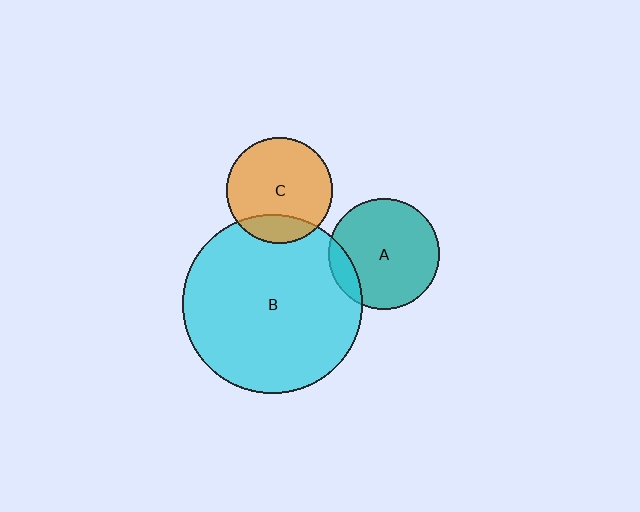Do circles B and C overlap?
Yes.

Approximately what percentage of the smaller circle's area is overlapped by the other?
Approximately 20%.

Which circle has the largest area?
Circle B (cyan).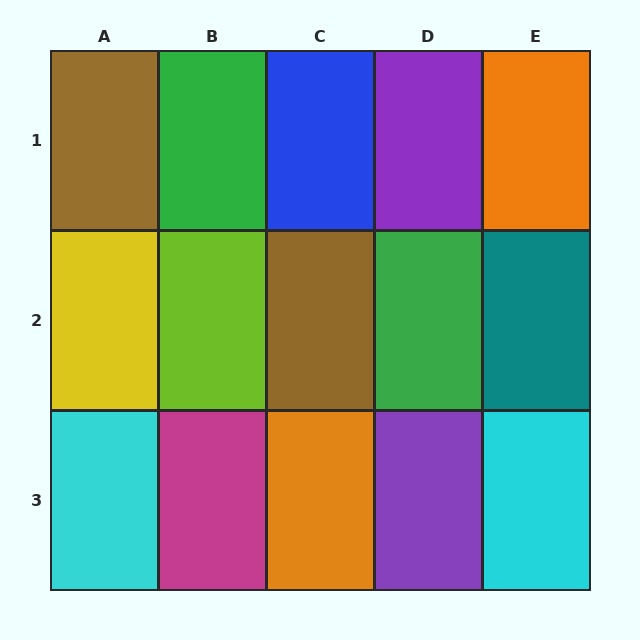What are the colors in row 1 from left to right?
Brown, green, blue, purple, orange.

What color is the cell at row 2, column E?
Teal.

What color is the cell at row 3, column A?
Cyan.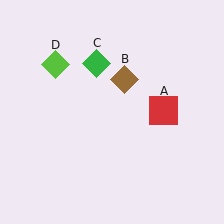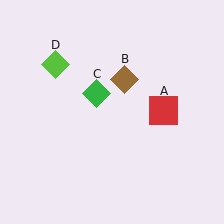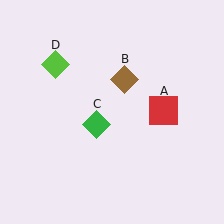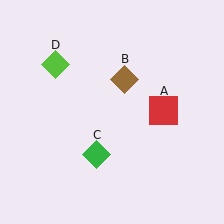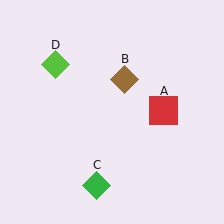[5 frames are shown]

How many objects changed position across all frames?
1 object changed position: green diamond (object C).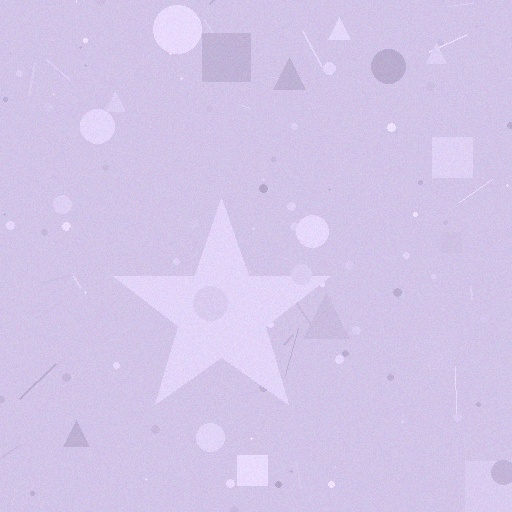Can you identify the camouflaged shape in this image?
The camouflaged shape is a star.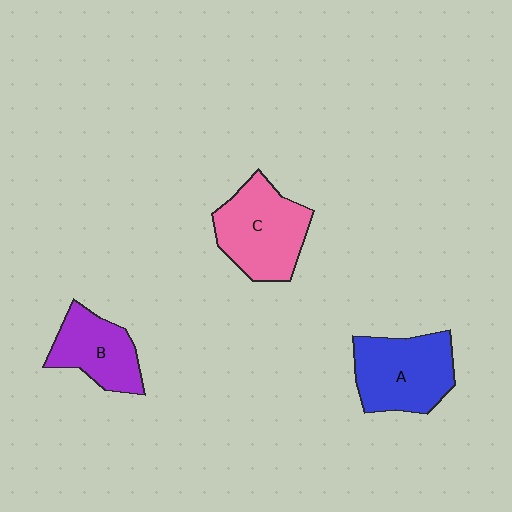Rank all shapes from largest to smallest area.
From largest to smallest: C (pink), A (blue), B (purple).